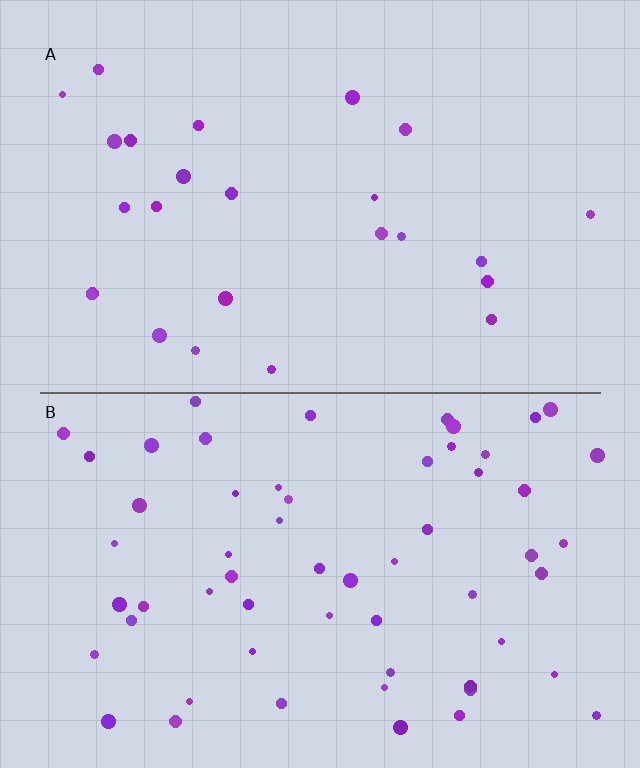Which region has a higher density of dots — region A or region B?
B (the bottom).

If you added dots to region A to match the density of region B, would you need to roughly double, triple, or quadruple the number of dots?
Approximately double.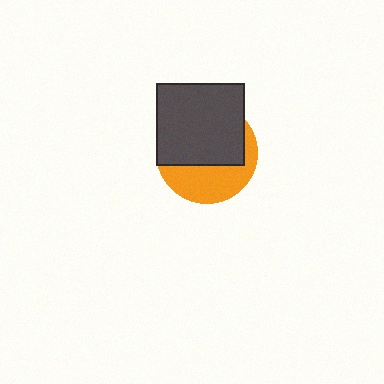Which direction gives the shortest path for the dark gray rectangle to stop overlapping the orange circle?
Moving up gives the shortest separation.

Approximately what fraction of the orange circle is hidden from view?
Roughly 60% of the orange circle is hidden behind the dark gray rectangle.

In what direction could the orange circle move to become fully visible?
The orange circle could move down. That would shift it out from behind the dark gray rectangle entirely.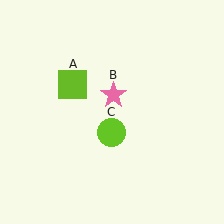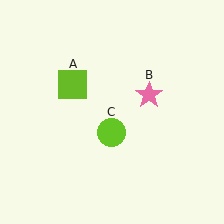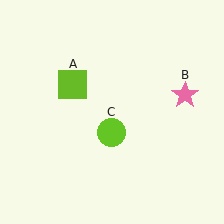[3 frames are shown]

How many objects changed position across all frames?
1 object changed position: pink star (object B).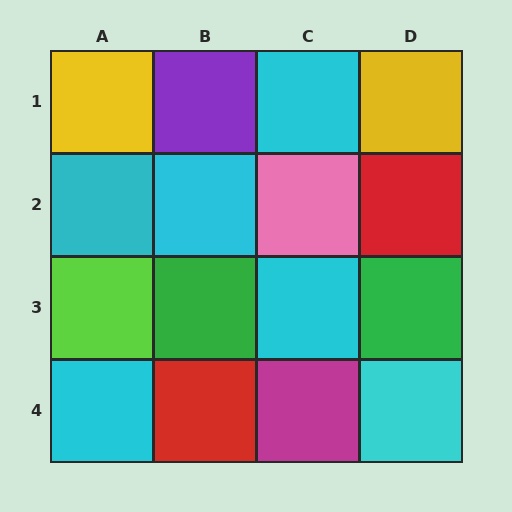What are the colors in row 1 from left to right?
Yellow, purple, cyan, yellow.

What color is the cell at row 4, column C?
Magenta.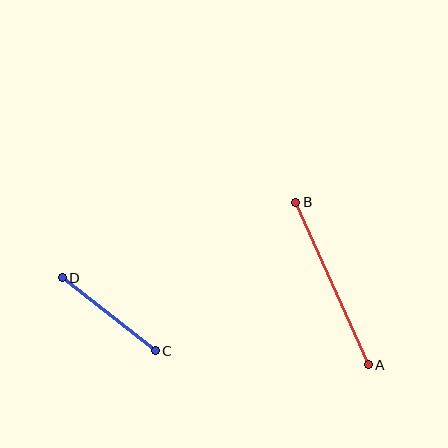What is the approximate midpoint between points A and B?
The midpoint is at approximately (332, 284) pixels.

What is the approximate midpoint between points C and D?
The midpoint is at approximately (109, 314) pixels.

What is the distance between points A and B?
The distance is approximately 178 pixels.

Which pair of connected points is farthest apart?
Points A and B are farthest apart.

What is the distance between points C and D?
The distance is approximately 118 pixels.